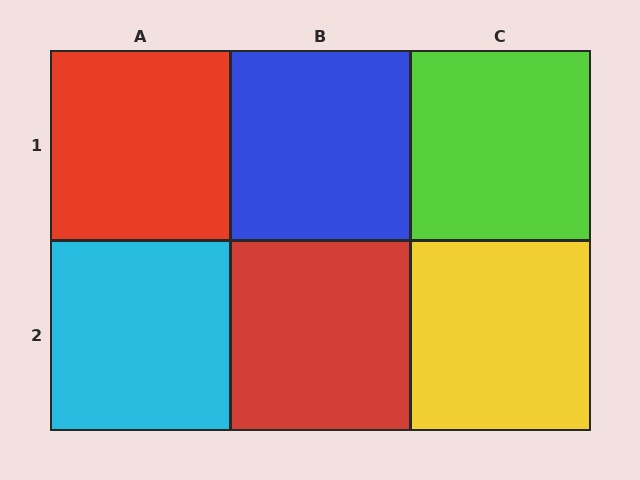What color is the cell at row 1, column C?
Lime.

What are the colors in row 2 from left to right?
Cyan, red, yellow.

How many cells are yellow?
1 cell is yellow.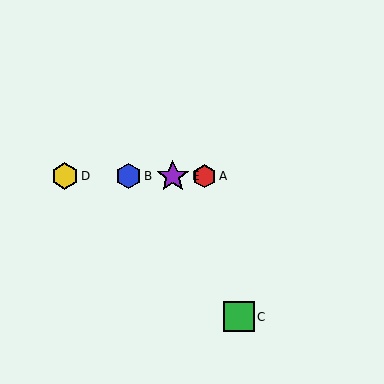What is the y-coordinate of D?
Object D is at y≈176.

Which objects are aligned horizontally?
Objects A, B, D, E are aligned horizontally.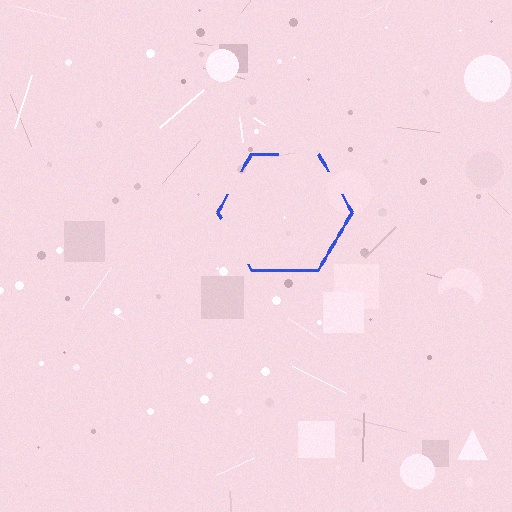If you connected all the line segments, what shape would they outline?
They would outline a hexagon.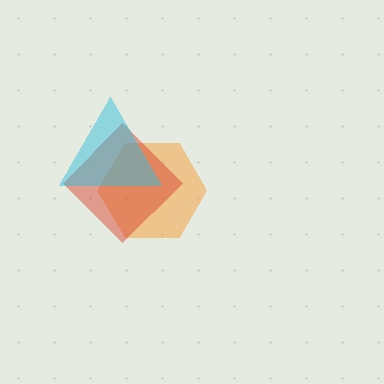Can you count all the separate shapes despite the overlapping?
Yes, there are 3 separate shapes.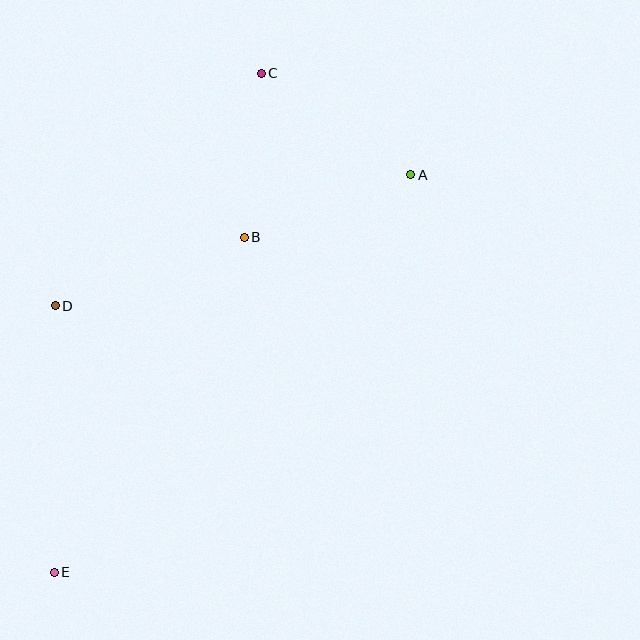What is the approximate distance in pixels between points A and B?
The distance between A and B is approximately 177 pixels.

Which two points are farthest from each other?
Points C and E are farthest from each other.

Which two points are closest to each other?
Points B and C are closest to each other.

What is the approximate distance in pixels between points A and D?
The distance between A and D is approximately 378 pixels.